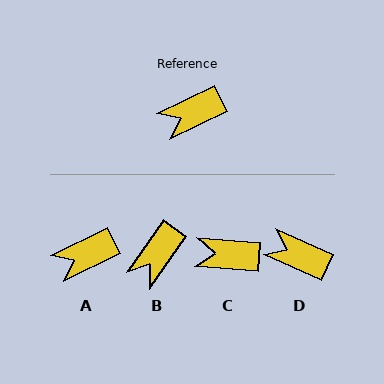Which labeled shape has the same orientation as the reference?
A.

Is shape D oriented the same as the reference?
No, it is off by about 50 degrees.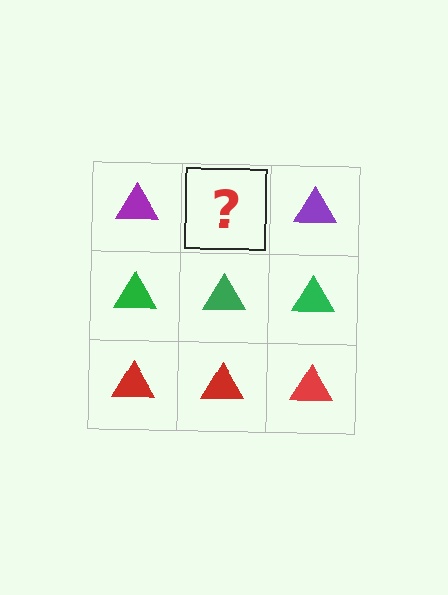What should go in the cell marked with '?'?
The missing cell should contain a purple triangle.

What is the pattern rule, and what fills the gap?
The rule is that each row has a consistent color. The gap should be filled with a purple triangle.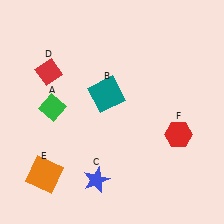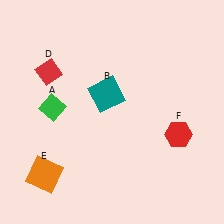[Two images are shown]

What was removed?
The blue star (C) was removed in Image 2.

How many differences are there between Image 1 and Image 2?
There is 1 difference between the two images.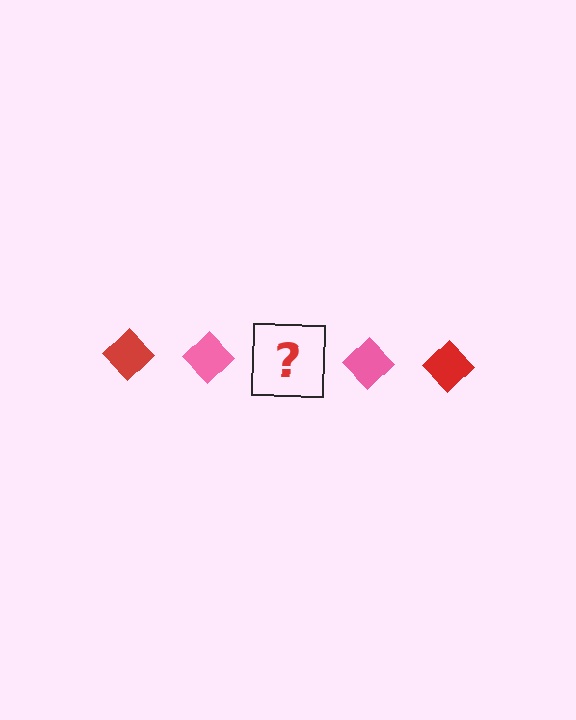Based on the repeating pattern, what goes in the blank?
The blank should be a red diamond.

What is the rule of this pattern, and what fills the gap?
The rule is that the pattern cycles through red, pink diamonds. The gap should be filled with a red diamond.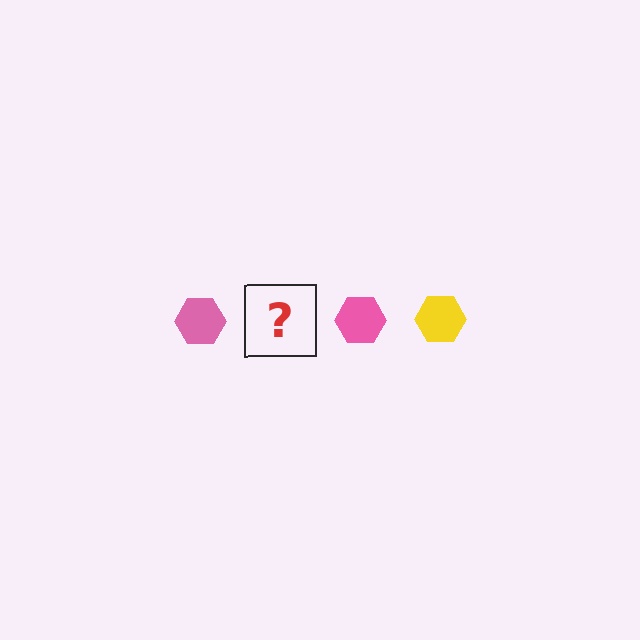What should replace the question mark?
The question mark should be replaced with a yellow hexagon.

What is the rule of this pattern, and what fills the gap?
The rule is that the pattern cycles through pink, yellow hexagons. The gap should be filled with a yellow hexagon.